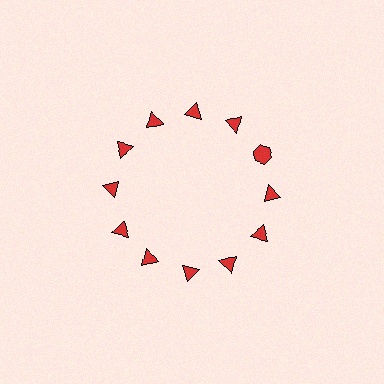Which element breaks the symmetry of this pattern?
The red hexagon at roughly the 2 o'clock position breaks the symmetry. All other shapes are red triangles.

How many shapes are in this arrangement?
There are 12 shapes arranged in a ring pattern.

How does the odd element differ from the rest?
It has a different shape: hexagon instead of triangle.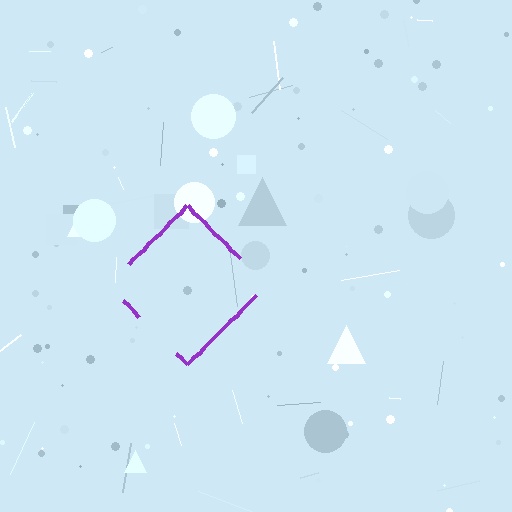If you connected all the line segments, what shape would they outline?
They would outline a diamond.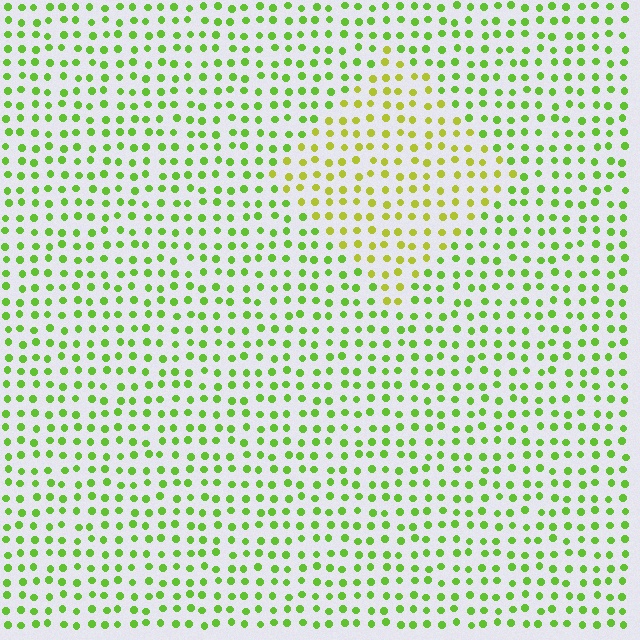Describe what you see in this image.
The image is filled with small lime elements in a uniform arrangement. A diamond-shaped region is visible where the elements are tinted to a slightly different hue, forming a subtle color boundary.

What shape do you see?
I see a diamond.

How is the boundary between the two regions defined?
The boundary is defined purely by a slight shift in hue (about 33 degrees). Spacing, size, and orientation are identical on both sides.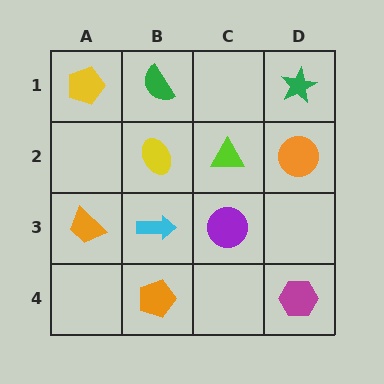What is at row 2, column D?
An orange circle.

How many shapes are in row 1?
3 shapes.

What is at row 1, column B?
A green semicircle.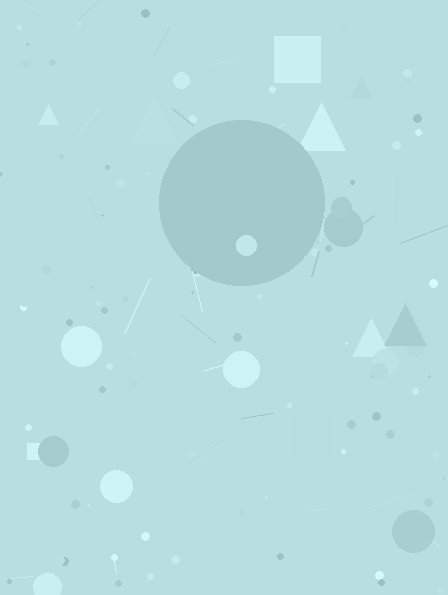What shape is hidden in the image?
A circle is hidden in the image.